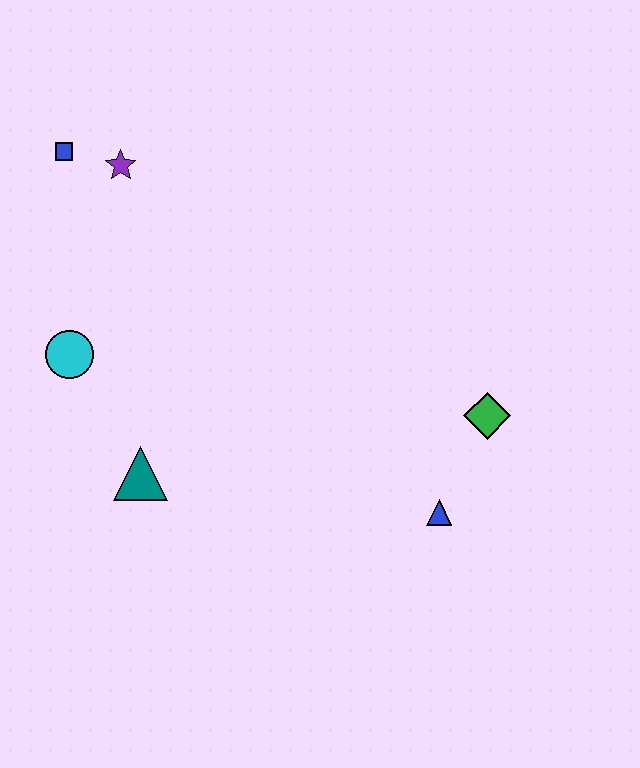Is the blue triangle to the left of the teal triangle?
No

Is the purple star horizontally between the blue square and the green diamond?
Yes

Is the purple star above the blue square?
No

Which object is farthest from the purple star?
The blue triangle is farthest from the purple star.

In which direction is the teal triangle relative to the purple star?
The teal triangle is below the purple star.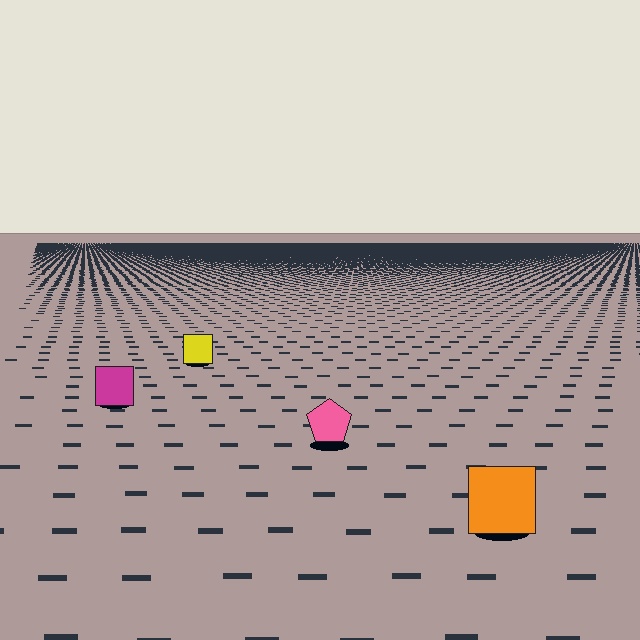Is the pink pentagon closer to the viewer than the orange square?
No. The orange square is closer — you can tell from the texture gradient: the ground texture is coarser near it.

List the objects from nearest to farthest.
From nearest to farthest: the orange square, the pink pentagon, the magenta square, the yellow square.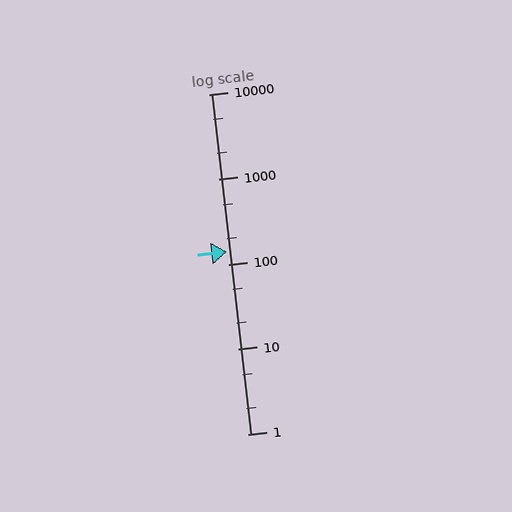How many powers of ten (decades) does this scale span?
The scale spans 4 decades, from 1 to 10000.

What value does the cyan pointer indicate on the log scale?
The pointer indicates approximately 140.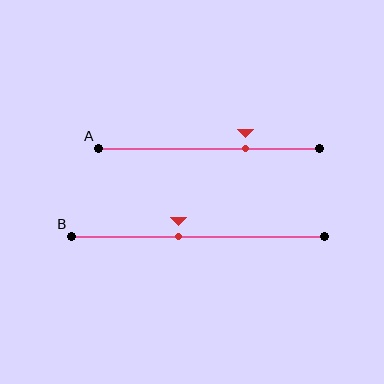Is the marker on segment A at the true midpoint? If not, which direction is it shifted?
No, the marker on segment A is shifted to the right by about 16% of the segment length.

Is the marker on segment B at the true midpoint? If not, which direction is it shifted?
No, the marker on segment B is shifted to the left by about 8% of the segment length.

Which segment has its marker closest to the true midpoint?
Segment B has its marker closest to the true midpoint.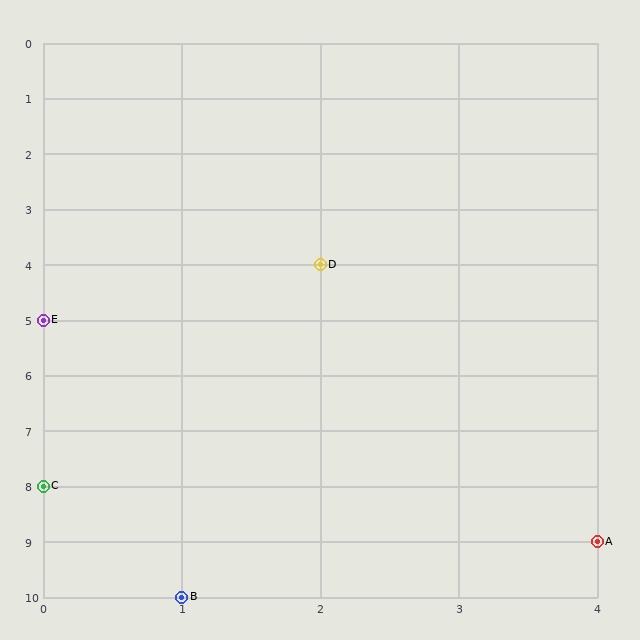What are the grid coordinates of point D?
Point D is at grid coordinates (2, 4).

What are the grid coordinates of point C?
Point C is at grid coordinates (0, 8).